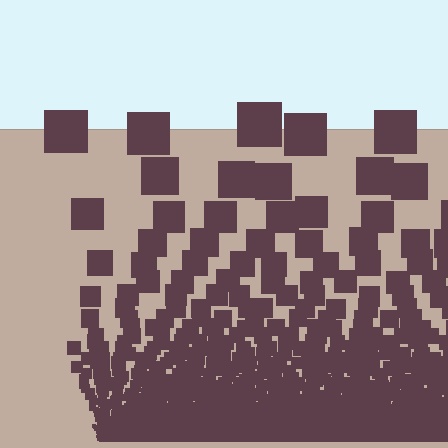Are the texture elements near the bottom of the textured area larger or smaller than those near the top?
Smaller. The gradient is inverted — elements near the bottom are smaller and denser.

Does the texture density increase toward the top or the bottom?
Density increases toward the bottom.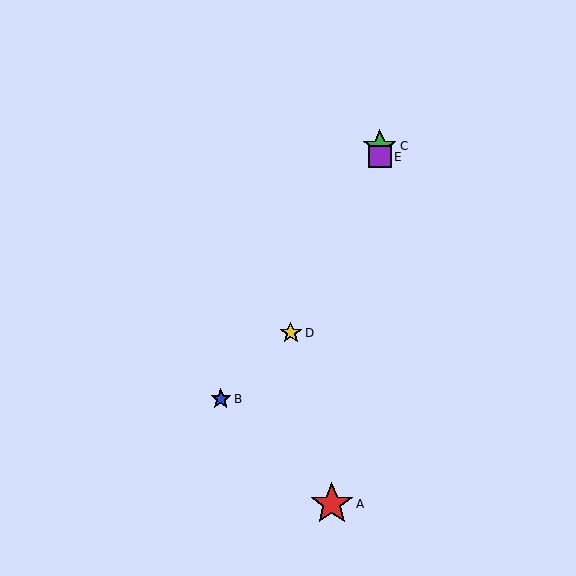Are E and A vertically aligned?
No, E is at x≈380 and A is at x≈332.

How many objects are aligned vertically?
2 objects (C, E) are aligned vertically.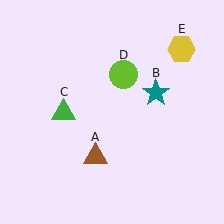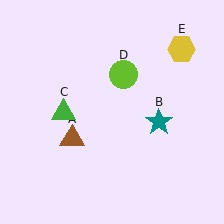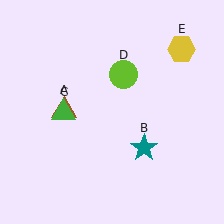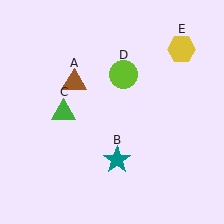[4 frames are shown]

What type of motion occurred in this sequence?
The brown triangle (object A), teal star (object B) rotated clockwise around the center of the scene.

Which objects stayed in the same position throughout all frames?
Green triangle (object C) and lime circle (object D) and yellow hexagon (object E) remained stationary.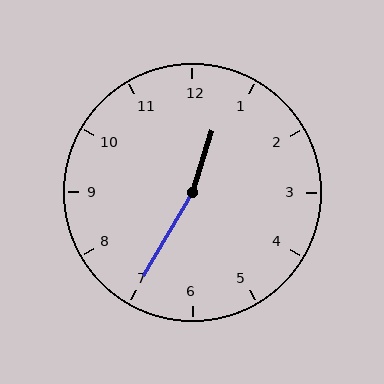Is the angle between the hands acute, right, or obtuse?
It is obtuse.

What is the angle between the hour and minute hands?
Approximately 168 degrees.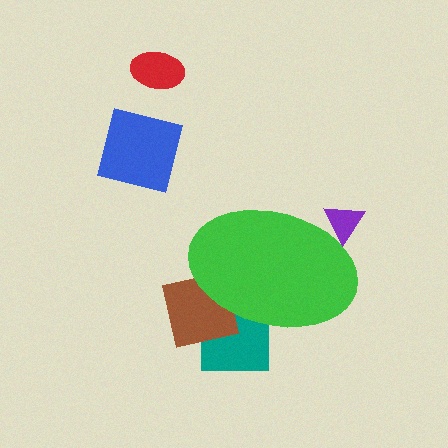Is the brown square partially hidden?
Yes, the brown square is partially hidden behind the green ellipse.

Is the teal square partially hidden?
Yes, the teal square is partially hidden behind the green ellipse.